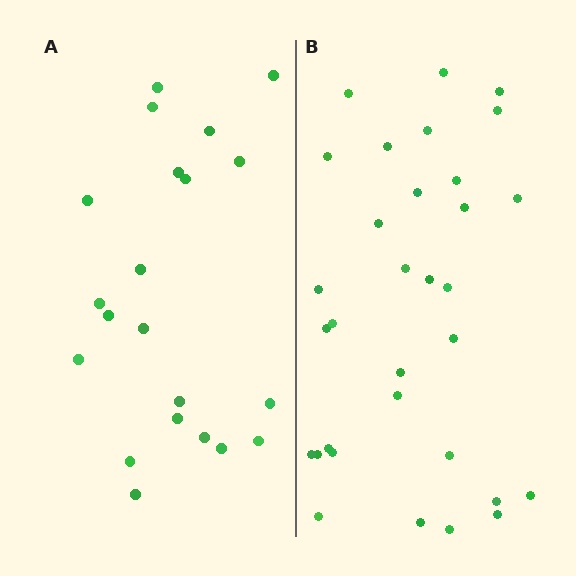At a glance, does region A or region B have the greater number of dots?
Region B (the right region) has more dots.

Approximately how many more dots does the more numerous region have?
Region B has roughly 12 or so more dots than region A.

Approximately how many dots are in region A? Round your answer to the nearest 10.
About 20 dots. (The exact count is 21, which rounds to 20.)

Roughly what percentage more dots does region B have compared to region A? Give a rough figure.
About 50% more.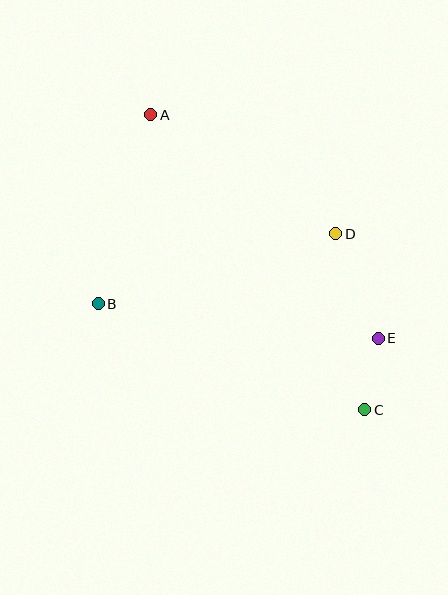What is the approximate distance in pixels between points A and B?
The distance between A and B is approximately 196 pixels.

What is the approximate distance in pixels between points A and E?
The distance between A and E is approximately 319 pixels.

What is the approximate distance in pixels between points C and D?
The distance between C and D is approximately 178 pixels.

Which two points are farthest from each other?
Points A and C are farthest from each other.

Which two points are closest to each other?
Points C and E are closest to each other.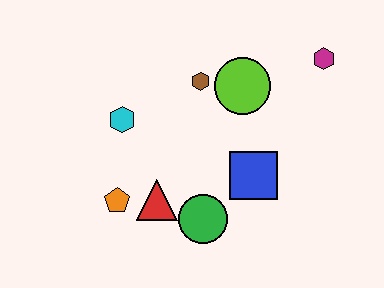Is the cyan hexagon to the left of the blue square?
Yes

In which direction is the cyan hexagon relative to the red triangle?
The cyan hexagon is above the red triangle.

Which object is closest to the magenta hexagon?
The lime circle is closest to the magenta hexagon.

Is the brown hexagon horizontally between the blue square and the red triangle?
Yes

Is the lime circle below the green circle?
No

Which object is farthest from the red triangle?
The magenta hexagon is farthest from the red triangle.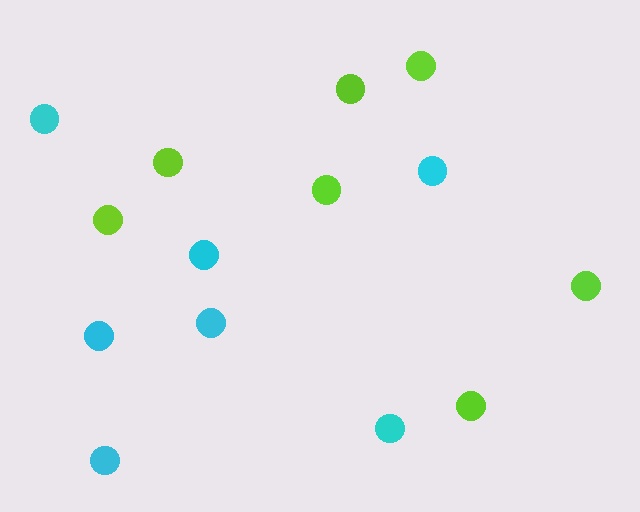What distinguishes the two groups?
There are 2 groups: one group of cyan circles (7) and one group of lime circles (7).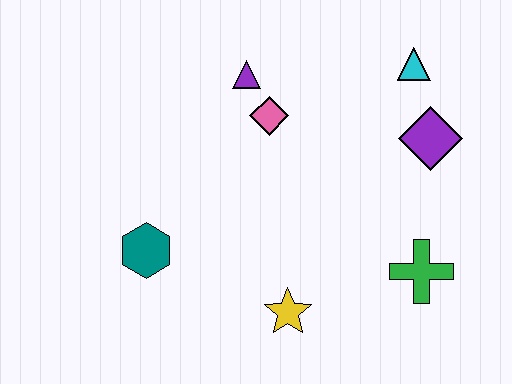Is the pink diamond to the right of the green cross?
No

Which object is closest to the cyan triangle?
The purple diamond is closest to the cyan triangle.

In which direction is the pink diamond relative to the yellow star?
The pink diamond is above the yellow star.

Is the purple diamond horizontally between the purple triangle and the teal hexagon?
No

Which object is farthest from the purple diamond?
The teal hexagon is farthest from the purple diamond.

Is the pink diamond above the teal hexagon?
Yes